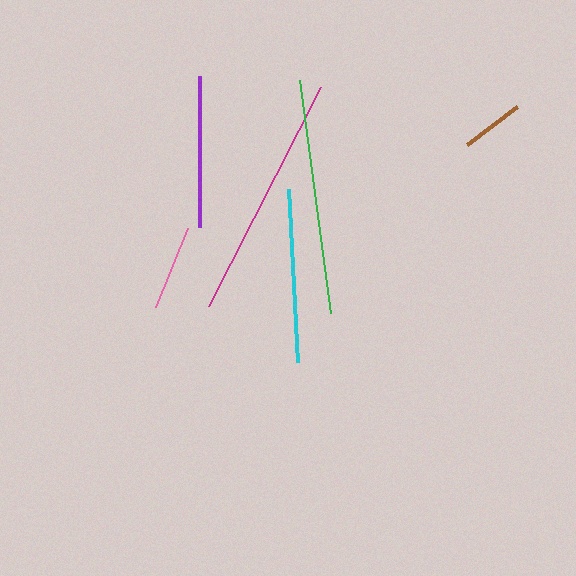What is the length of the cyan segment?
The cyan segment is approximately 173 pixels long.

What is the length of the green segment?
The green segment is approximately 235 pixels long.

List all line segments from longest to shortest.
From longest to shortest: magenta, green, cyan, purple, pink, brown.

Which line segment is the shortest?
The brown line is the shortest at approximately 64 pixels.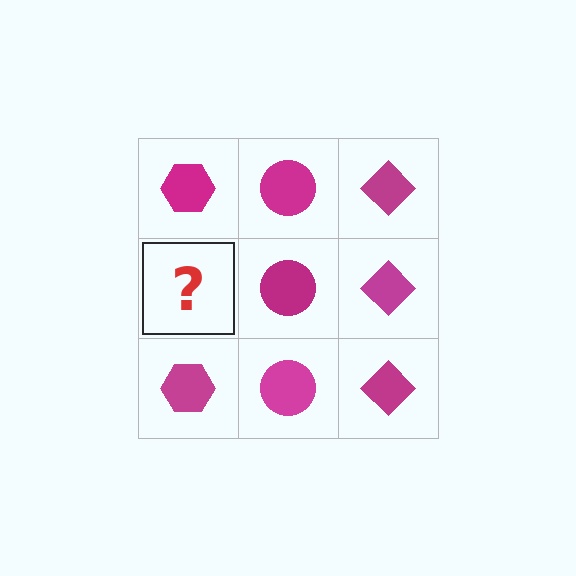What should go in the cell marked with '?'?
The missing cell should contain a magenta hexagon.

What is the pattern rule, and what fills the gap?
The rule is that each column has a consistent shape. The gap should be filled with a magenta hexagon.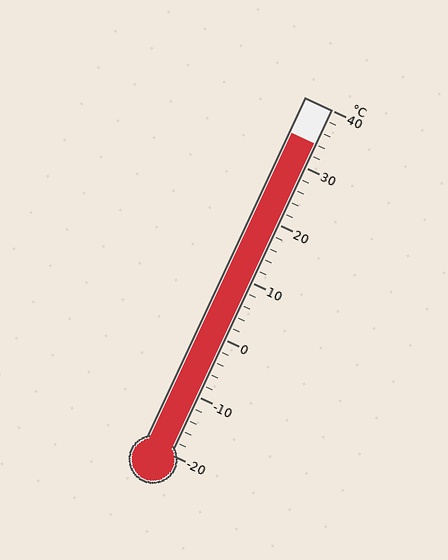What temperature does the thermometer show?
The thermometer shows approximately 34°C.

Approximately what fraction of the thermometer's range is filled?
The thermometer is filled to approximately 90% of its range.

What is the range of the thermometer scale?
The thermometer scale ranges from -20°C to 40°C.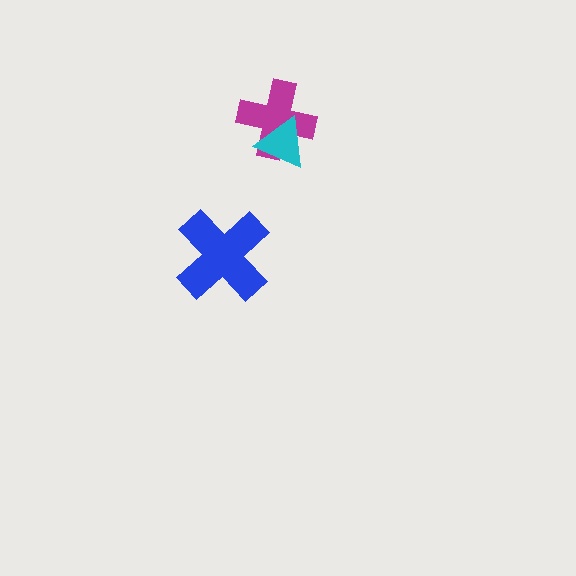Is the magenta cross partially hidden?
Yes, it is partially covered by another shape.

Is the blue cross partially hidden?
No, no other shape covers it.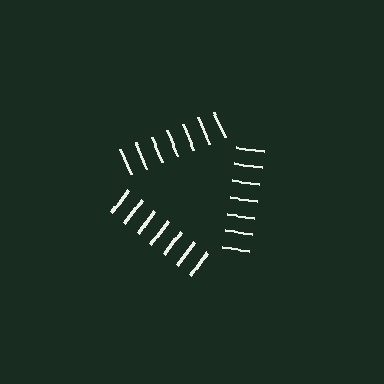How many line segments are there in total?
21 — 7 along each of the 3 edges.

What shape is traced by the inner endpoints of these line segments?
An illusory triangle — the line segments terminate on its edges but no continuous stroke is drawn.